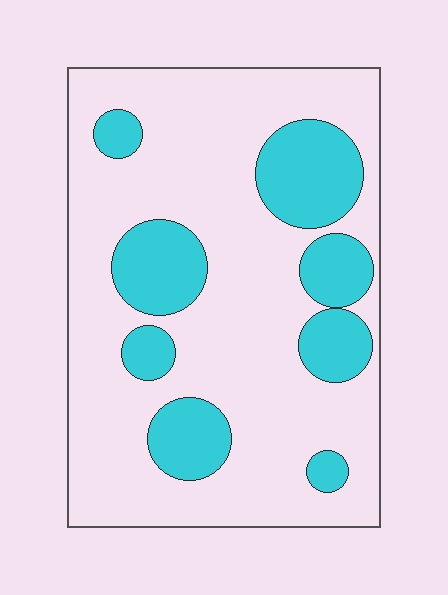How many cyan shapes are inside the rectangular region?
8.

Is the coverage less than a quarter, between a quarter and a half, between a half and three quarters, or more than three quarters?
Between a quarter and a half.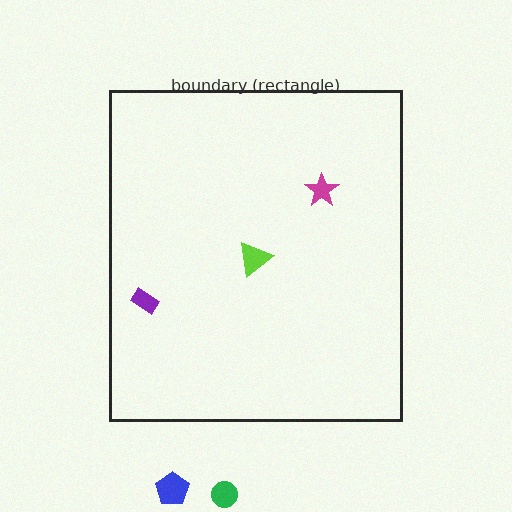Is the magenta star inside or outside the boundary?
Inside.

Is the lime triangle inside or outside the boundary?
Inside.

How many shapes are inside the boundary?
3 inside, 2 outside.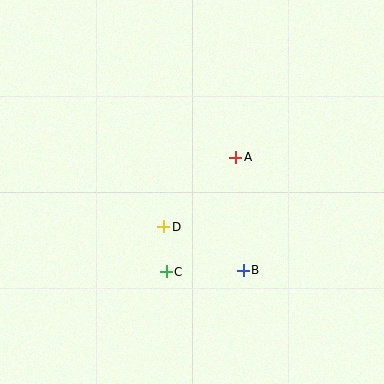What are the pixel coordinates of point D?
Point D is at (164, 227).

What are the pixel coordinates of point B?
Point B is at (243, 270).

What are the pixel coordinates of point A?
Point A is at (236, 157).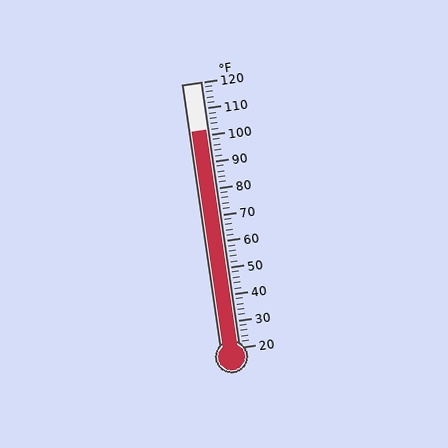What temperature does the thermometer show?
The thermometer shows approximately 102°F.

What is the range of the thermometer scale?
The thermometer scale ranges from 20°F to 120°F.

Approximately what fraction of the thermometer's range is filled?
The thermometer is filled to approximately 80% of its range.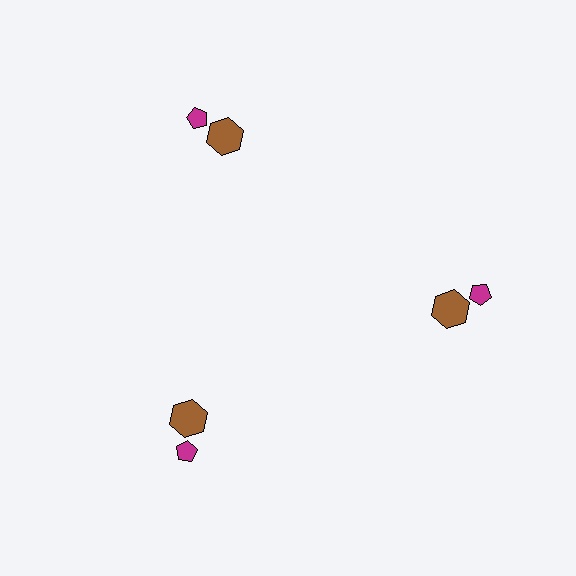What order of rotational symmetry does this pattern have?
This pattern has 3-fold rotational symmetry.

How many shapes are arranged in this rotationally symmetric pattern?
There are 6 shapes, arranged in 3 groups of 2.